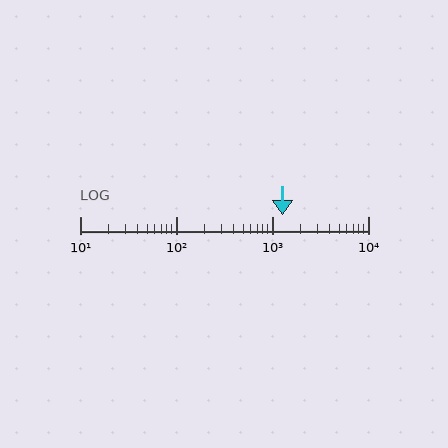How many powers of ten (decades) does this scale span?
The scale spans 3 decades, from 10 to 10000.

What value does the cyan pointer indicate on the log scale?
The pointer indicates approximately 1300.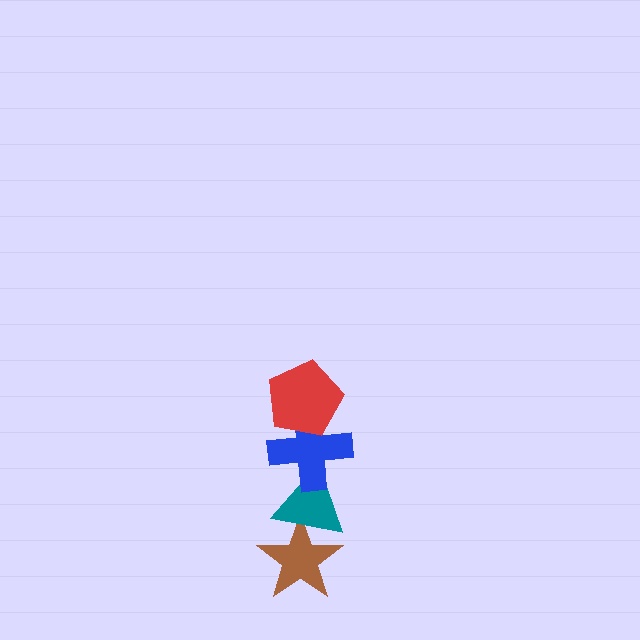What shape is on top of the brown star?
The teal triangle is on top of the brown star.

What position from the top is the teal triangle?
The teal triangle is 3rd from the top.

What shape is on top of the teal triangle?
The blue cross is on top of the teal triangle.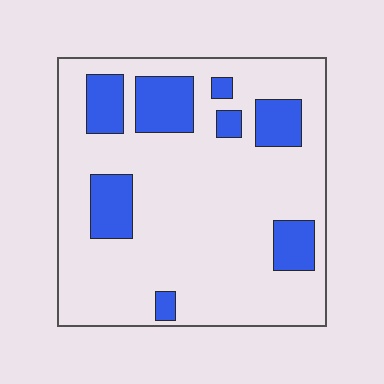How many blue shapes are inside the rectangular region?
8.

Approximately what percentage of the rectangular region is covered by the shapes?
Approximately 20%.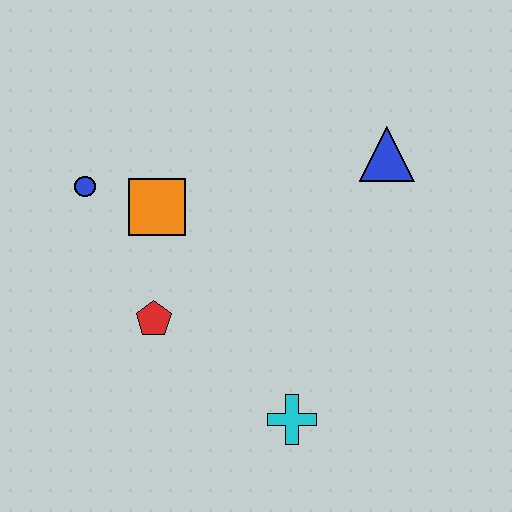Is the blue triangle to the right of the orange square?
Yes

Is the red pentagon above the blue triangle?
No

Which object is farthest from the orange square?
The cyan cross is farthest from the orange square.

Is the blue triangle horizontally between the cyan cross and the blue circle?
No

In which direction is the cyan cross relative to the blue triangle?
The cyan cross is below the blue triangle.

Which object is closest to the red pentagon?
The orange square is closest to the red pentagon.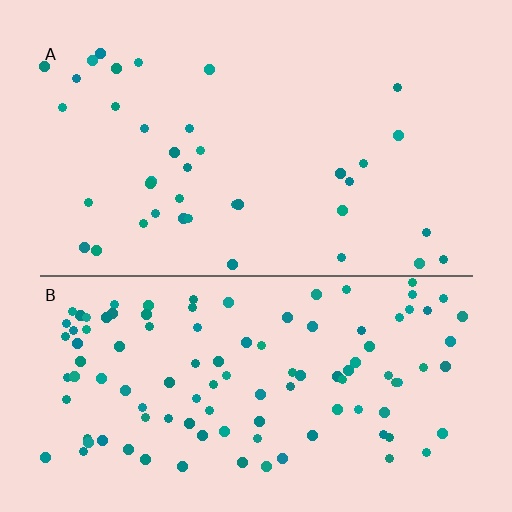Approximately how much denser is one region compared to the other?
Approximately 2.9× — region B over region A.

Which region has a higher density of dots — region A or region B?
B (the bottom).